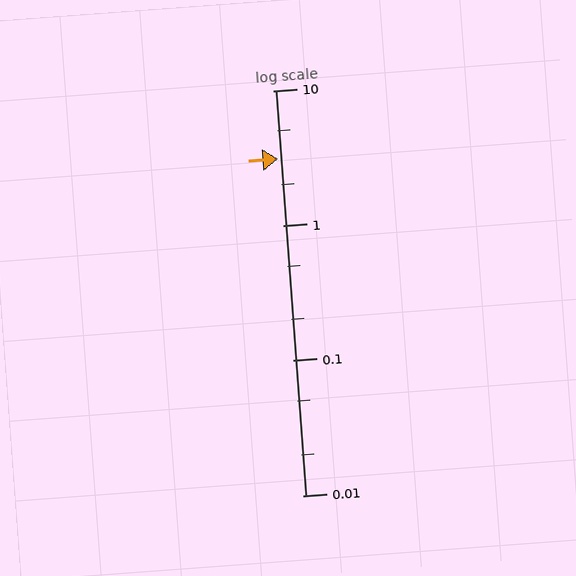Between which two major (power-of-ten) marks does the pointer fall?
The pointer is between 1 and 10.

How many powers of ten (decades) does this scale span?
The scale spans 3 decades, from 0.01 to 10.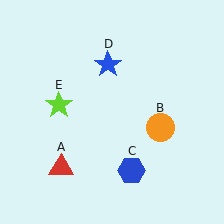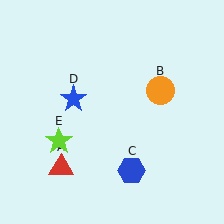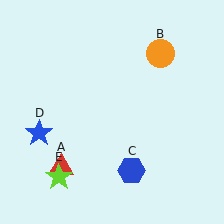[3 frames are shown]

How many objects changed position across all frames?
3 objects changed position: orange circle (object B), blue star (object D), lime star (object E).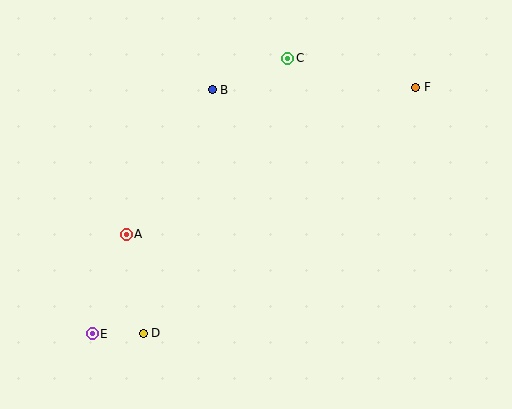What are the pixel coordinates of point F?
Point F is at (416, 87).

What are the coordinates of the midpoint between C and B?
The midpoint between C and B is at (250, 74).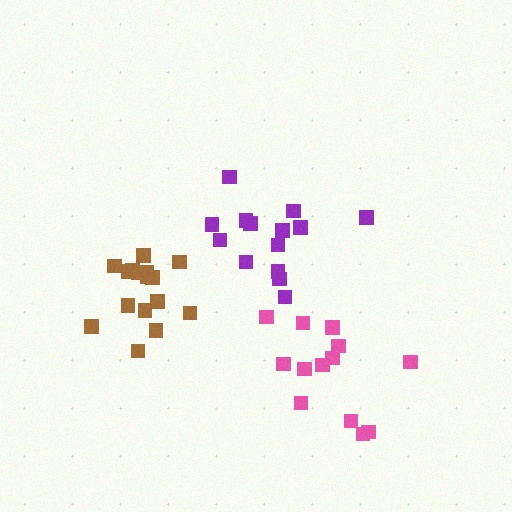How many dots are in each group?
Group 1: 13 dots, Group 2: 16 dots, Group 3: 14 dots (43 total).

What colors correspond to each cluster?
The clusters are colored: pink, brown, purple.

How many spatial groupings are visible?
There are 3 spatial groupings.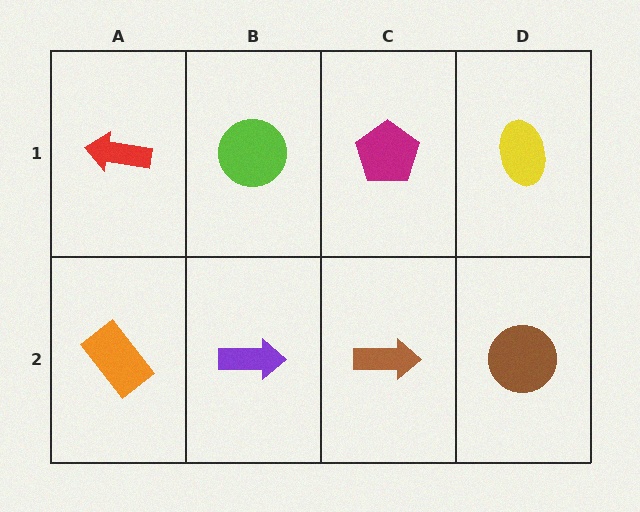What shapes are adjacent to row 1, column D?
A brown circle (row 2, column D), a magenta pentagon (row 1, column C).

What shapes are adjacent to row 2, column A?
A red arrow (row 1, column A), a purple arrow (row 2, column B).